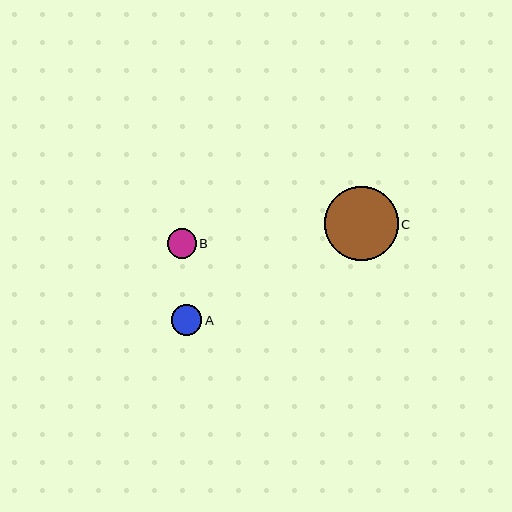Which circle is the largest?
Circle C is the largest with a size of approximately 73 pixels.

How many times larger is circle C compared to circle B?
Circle C is approximately 2.5 times the size of circle B.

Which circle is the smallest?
Circle B is the smallest with a size of approximately 29 pixels.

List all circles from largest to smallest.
From largest to smallest: C, A, B.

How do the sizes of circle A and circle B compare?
Circle A and circle B are approximately the same size.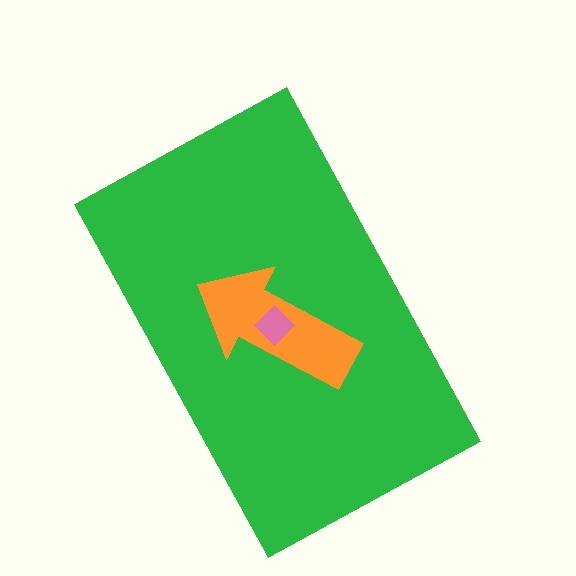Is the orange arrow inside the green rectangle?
Yes.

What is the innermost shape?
The pink diamond.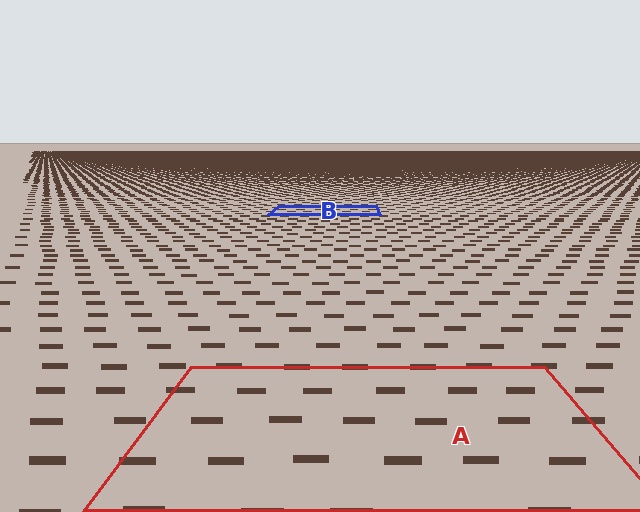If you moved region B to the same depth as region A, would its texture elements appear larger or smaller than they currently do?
They would appear larger. At a closer depth, the same texture elements are projected at a bigger on-screen size.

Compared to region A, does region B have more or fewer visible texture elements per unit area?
Region B has more texture elements per unit area — they are packed more densely because it is farther away.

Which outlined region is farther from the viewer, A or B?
Region B is farther from the viewer — the texture elements inside it appear smaller and more densely packed.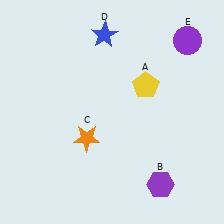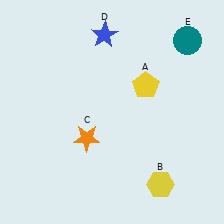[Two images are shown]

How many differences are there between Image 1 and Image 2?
There are 2 differences between the two images.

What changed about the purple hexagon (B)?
In Image 1, B is purple. In Image 2, it changed to yellow.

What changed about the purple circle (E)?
In Image 1, E is purple. In Image 2, it changed to teal.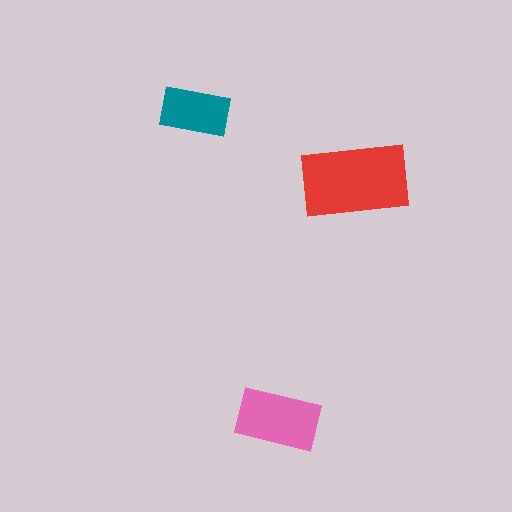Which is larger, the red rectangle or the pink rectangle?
The red one.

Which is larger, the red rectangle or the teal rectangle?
The red one.